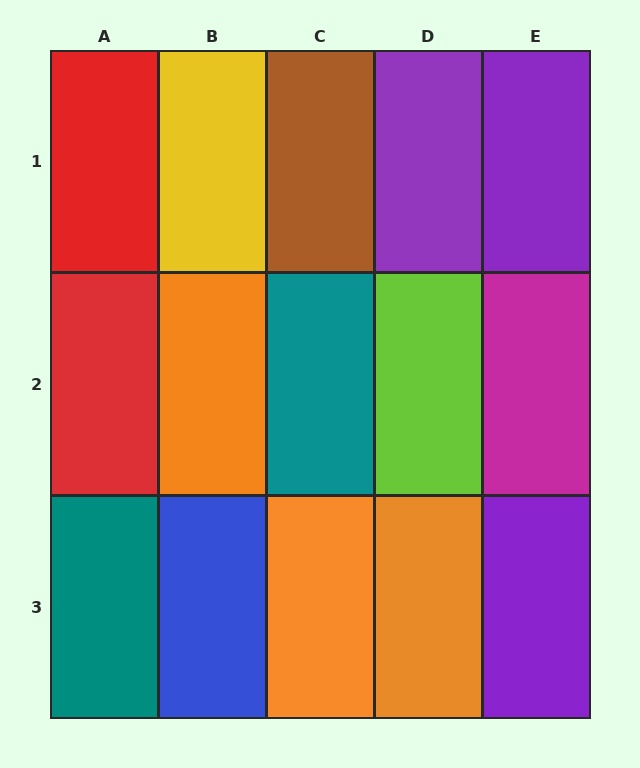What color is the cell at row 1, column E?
Purple.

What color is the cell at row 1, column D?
Purple.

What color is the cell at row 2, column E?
Magenta.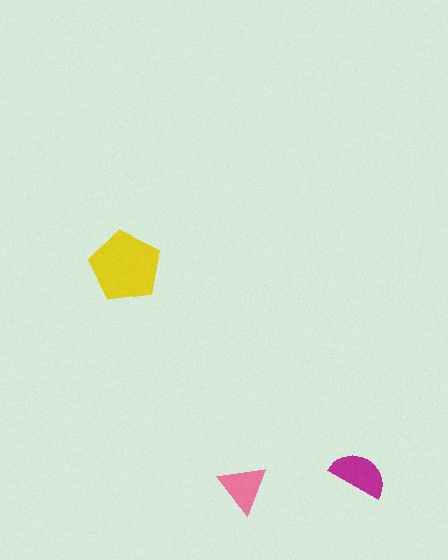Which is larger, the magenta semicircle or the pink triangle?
The magenta semicircle.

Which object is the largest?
The yellow pentagon.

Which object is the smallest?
The pink triangle.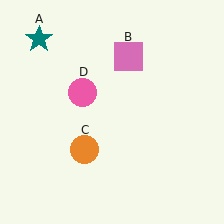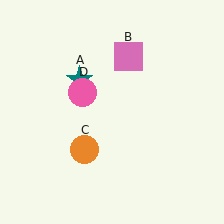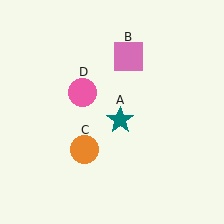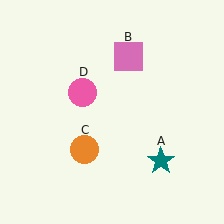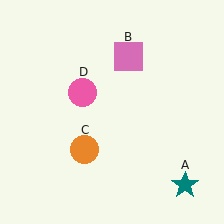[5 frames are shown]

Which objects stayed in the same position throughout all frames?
Pink square (object B) and orange circle (object C) and pink circle (object D) remained stationary.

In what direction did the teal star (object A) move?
The teal star (object A) moved down and to the right.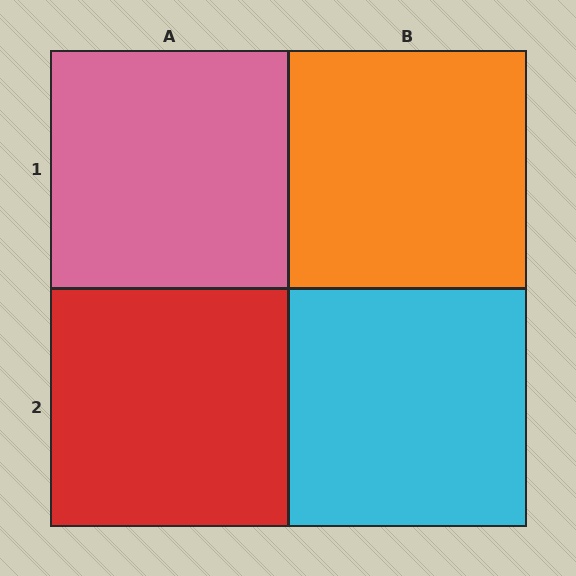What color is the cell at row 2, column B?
Cyan.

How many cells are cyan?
1 cell is cyan.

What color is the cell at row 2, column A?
Red.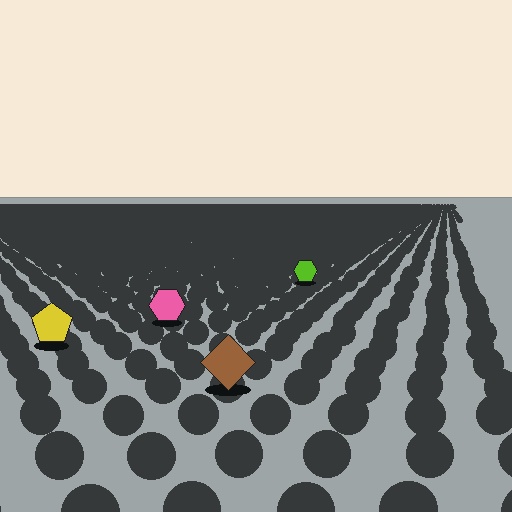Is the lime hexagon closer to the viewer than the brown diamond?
No. The brown diamond is closer — you can tell from the texture gradient: the ground texture is coarser near it.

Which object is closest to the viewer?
The brown diamond is closest. The texture marks near it are larger and more spread out.